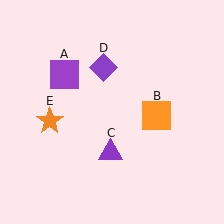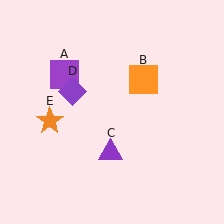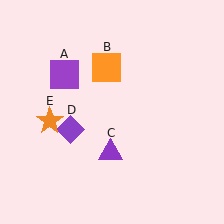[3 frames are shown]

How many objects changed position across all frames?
2 objects changed position: orange square (object B), purple diamond (object D).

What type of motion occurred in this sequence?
The orange square (object B), purple diamond (object D) rotated counterclockwise around the center of the scene.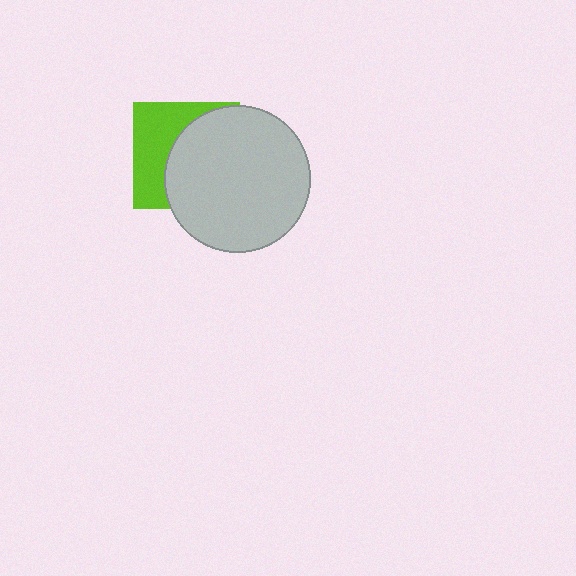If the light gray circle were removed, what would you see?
You would see the complete lime square.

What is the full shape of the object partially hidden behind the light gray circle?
The partially hidden object is a lime square.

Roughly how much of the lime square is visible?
A small part of it is visible (roughly 42%).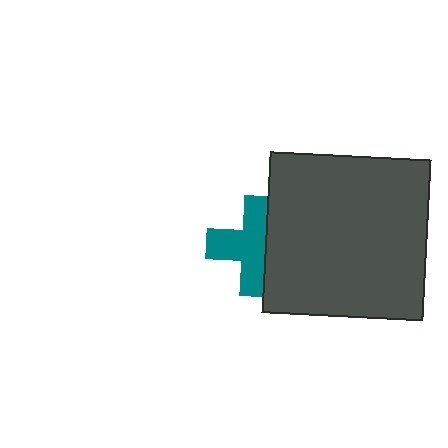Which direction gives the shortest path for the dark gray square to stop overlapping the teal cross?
Moving right gives the shortest separation.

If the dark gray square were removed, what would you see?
You would see the complete teal cross.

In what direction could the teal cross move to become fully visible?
The teal cross could move left. That would shift it out from behind the dark gray square entirely.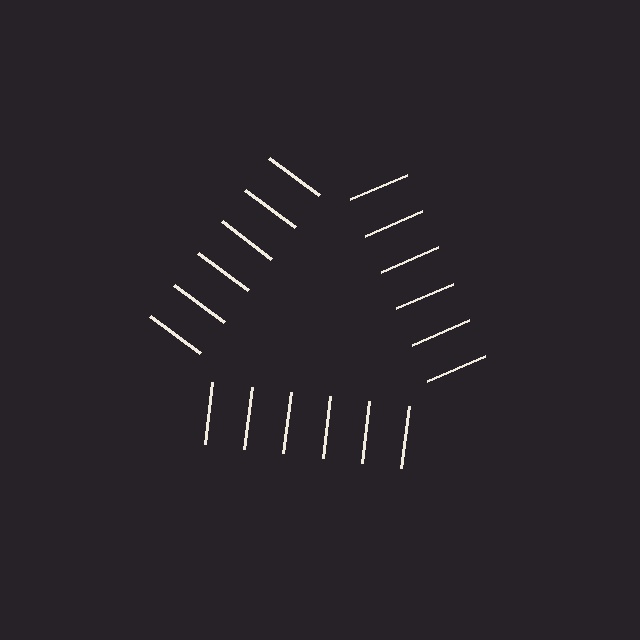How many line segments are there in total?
18 — 6 along each of the 3 edges.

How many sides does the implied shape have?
3 sides — the line-ends trace a triangle.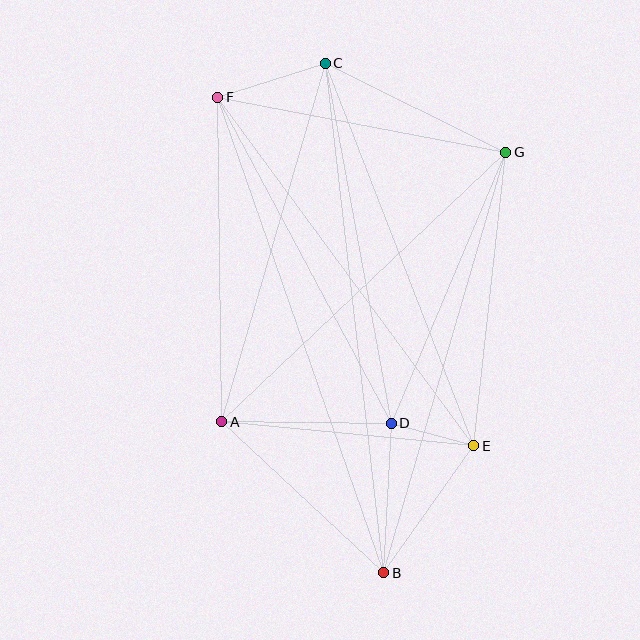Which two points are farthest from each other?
Points B and C are farthest from each other.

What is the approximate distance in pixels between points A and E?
The distance between A and E is approximately 253 pixels.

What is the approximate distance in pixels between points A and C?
The distance between A and C is approximately 374 pixels.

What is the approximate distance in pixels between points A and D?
The distance between A and D is approximately 169 pixels.